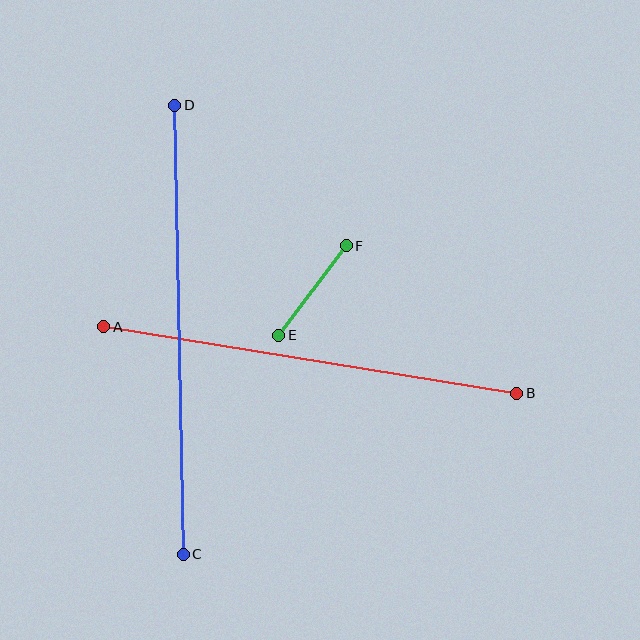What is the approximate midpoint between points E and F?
The midpoint is at approximately (313, 290) pixels.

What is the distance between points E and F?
The distance is approximately 112 pixels.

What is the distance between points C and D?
The distance is approximately 449 pixels.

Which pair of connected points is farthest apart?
Points C and D are farthest apart.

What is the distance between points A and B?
The distance is approximately 418 pixels.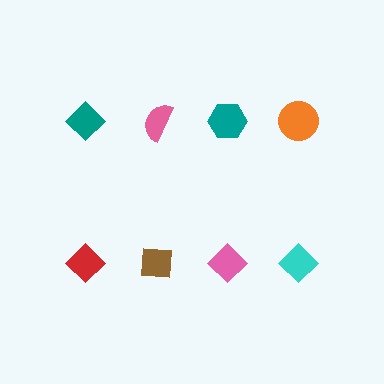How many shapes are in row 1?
4 shapes.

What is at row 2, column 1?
A red diamond.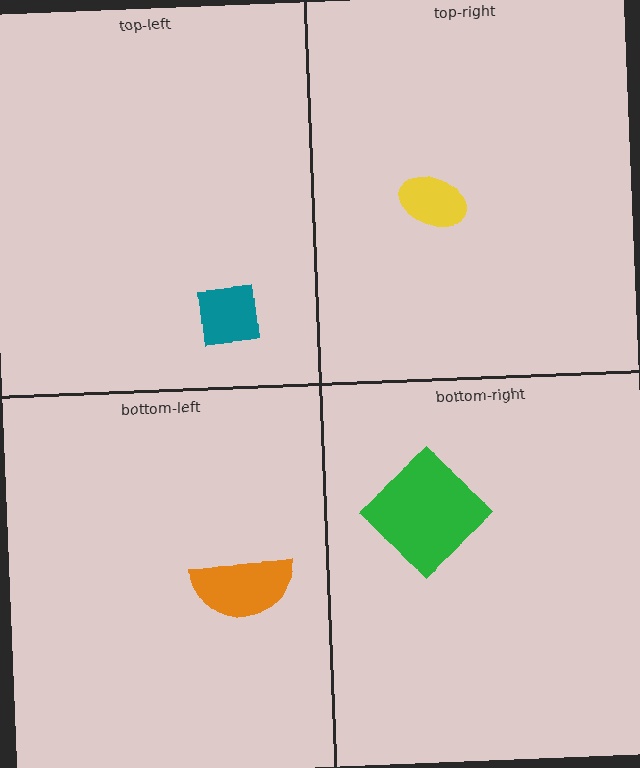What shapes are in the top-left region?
The teal square.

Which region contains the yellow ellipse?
The top-right region.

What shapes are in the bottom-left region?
The orange semicircle.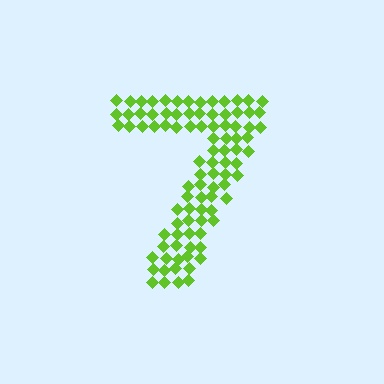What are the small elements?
The small elements are diamonds.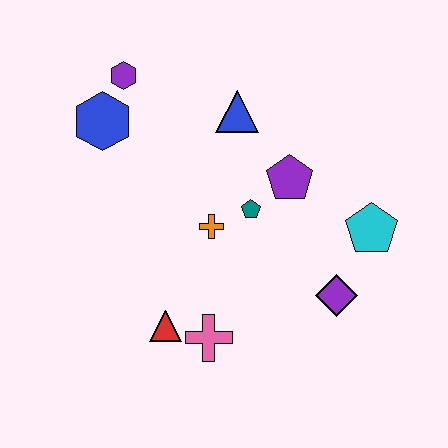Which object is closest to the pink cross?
The red triangle is closest to the pink cross.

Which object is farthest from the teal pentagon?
The purple hexagon is farthest from the teal pentagon.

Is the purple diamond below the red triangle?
No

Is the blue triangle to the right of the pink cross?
Yes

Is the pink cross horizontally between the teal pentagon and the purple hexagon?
Yes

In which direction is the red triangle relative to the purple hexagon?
The red triangle is below the purple hexagon.